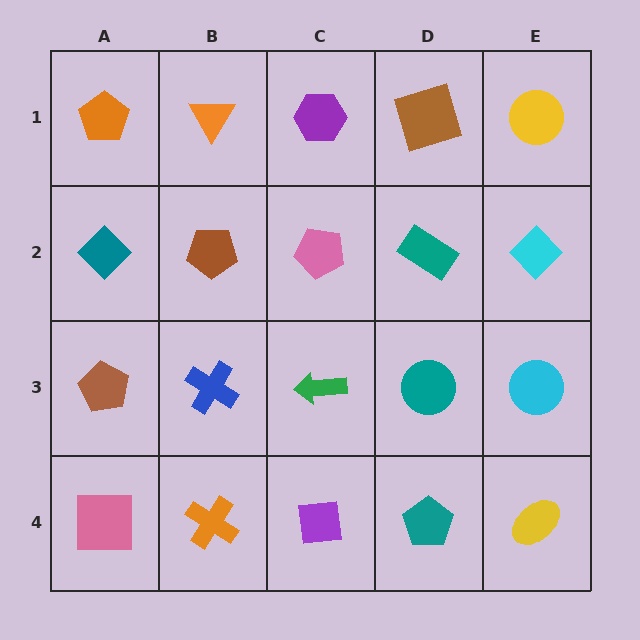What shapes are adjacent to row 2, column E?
A yellow circle (row 1, column E), a cyan circle (row 3, column E), a teal rectangle (row 2, column D).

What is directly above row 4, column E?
A cyan circle.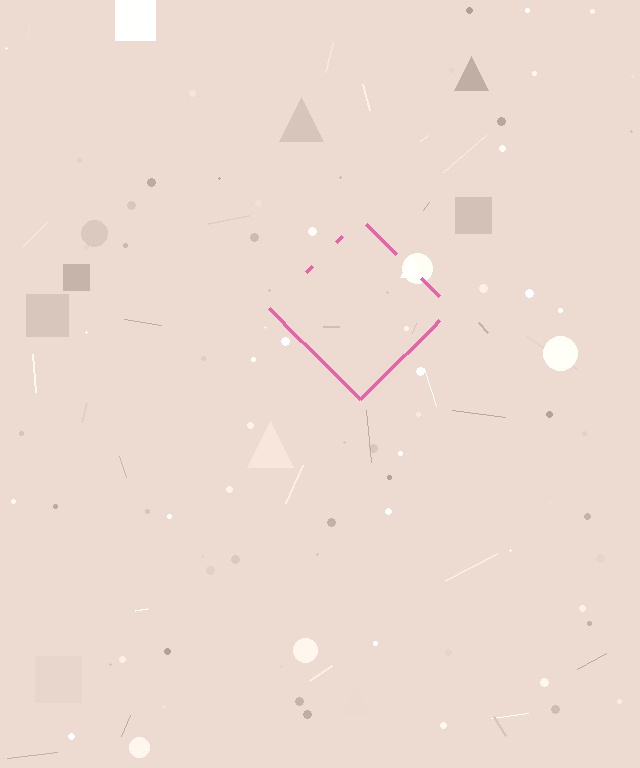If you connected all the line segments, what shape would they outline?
They would outline a diamond.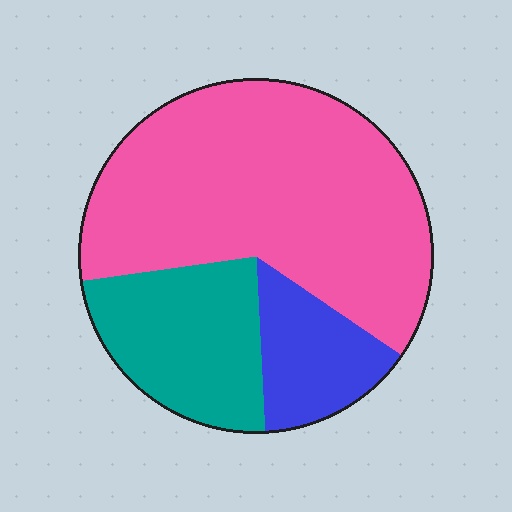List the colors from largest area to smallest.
From largest to smallest: pink, teal, blue.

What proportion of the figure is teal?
Teal covers roughly 25% of the figure.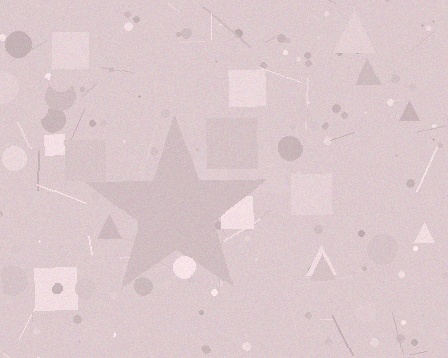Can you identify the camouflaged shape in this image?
The camouflaged shape is a star.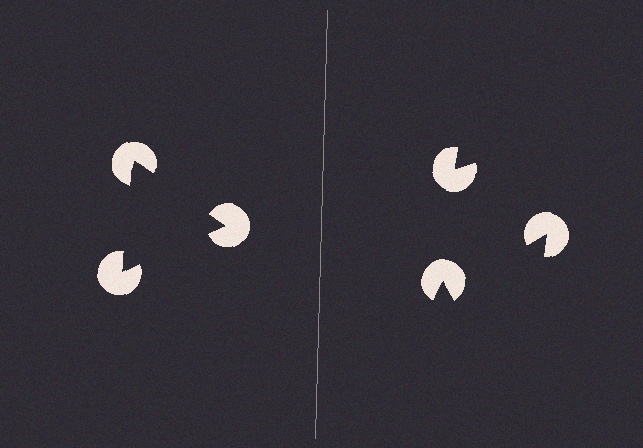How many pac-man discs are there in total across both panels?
6 — 3 on each side.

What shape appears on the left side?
An illusory triangle.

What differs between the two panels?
The pac-man discs are positioned identically on both sides; only the wedge orientations differ. On the left they align to a triangle; on the right they are misaligned.